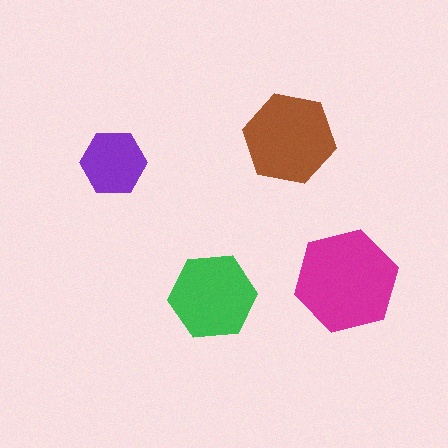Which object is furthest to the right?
The magenta hexagon is rightmost.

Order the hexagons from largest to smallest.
the magenta one, the brown one, the green one, the purple one.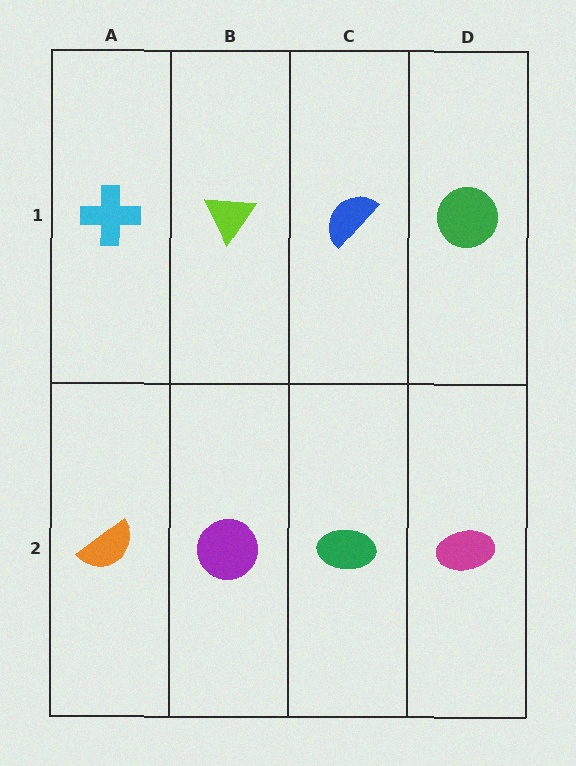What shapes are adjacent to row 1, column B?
A purple circle (row 2, column B), a cyan cross (row 1, column A), a blue semicircle (row 1, column C).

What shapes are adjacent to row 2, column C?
A blue semicircle (row 1, column C), a purple circle (row 2, column B), a magenta ellipse (row 2, column D).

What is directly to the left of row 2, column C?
A purple circle.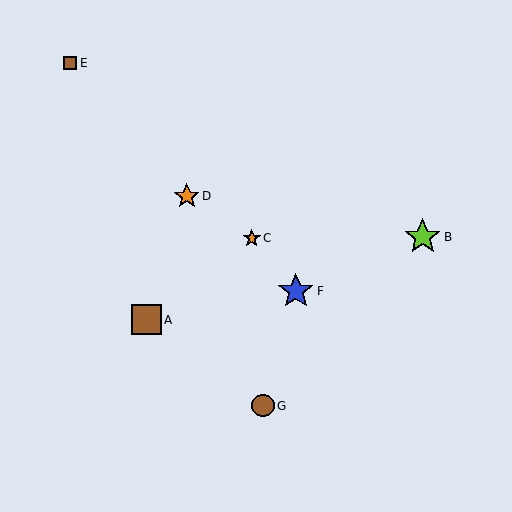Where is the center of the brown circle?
The center of the brown circle is at (263, 406).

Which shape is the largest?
The lime star (labeled B) is the largest.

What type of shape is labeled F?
Shape F is a blue star.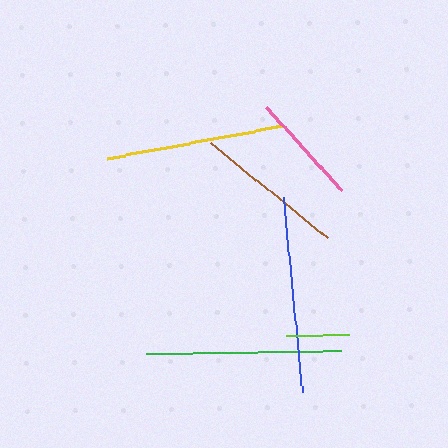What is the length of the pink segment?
The pink segment is approximately 111 pixels long.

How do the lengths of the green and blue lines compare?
The green and blue lines are approximately the same length.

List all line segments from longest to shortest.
From longest to shortest: green, blue, yellow, brown, pink, lime.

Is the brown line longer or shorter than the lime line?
The brown line is longer than the lime line.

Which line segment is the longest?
The green line is the longest at approximately 196 pixels.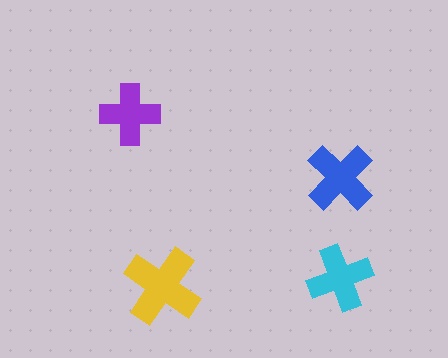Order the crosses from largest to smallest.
the yellow one, the blue one, the cyan one, the purple one.